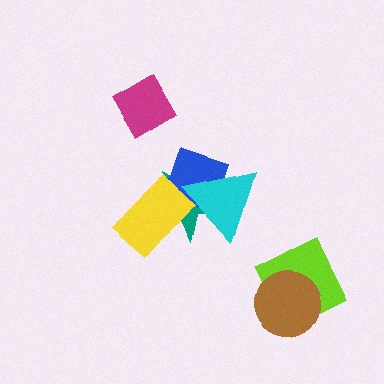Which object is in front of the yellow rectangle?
The cyan triangle is in front of the yellow rectangle.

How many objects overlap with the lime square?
1 object overlaps with the lime square.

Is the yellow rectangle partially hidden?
Yes, it is partially covered by another shape.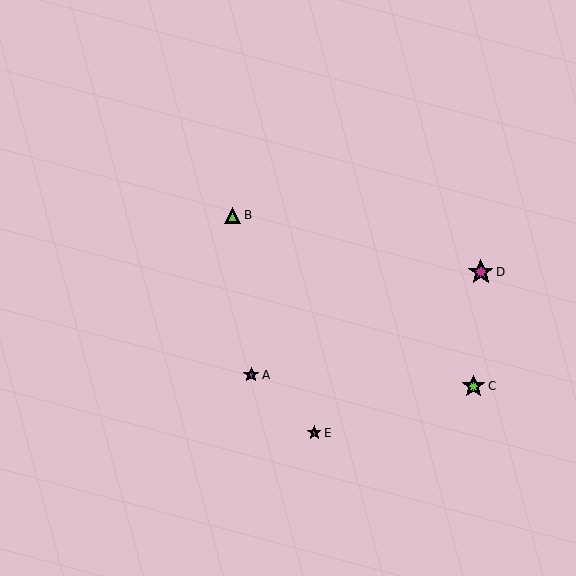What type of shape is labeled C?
Shape C is a lime star.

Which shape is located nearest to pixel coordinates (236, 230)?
The lime triangle (labeled B) at (233, 215) is nearest to that location.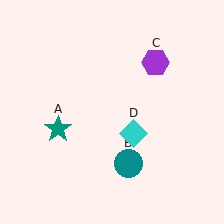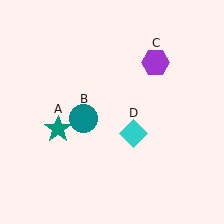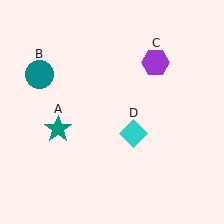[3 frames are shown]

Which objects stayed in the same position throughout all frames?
Teal star (object A) and purple hexagon (object C) and cyan diamond (object D) remained stationary.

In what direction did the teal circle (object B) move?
The teal circle (object B) moved up and to the left.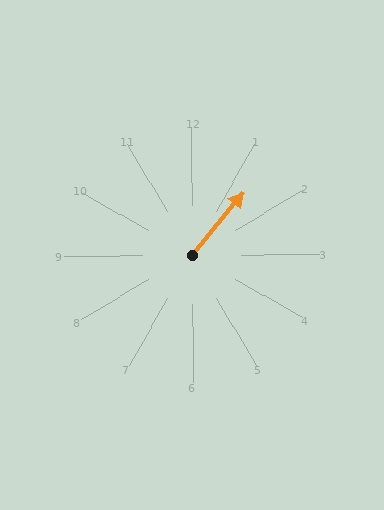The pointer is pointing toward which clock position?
Roughly 1 o'clock.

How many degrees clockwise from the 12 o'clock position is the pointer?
Approximately 39 degrees.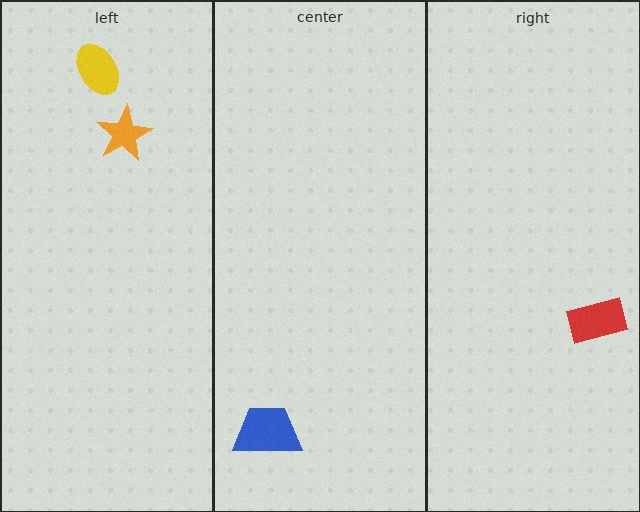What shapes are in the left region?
The orange star, the yellow ellipse.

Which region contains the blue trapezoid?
The center region.